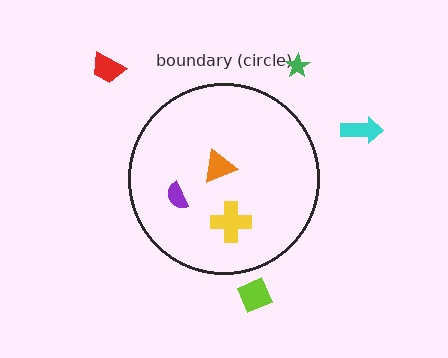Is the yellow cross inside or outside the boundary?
Inside.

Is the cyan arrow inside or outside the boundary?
Outside.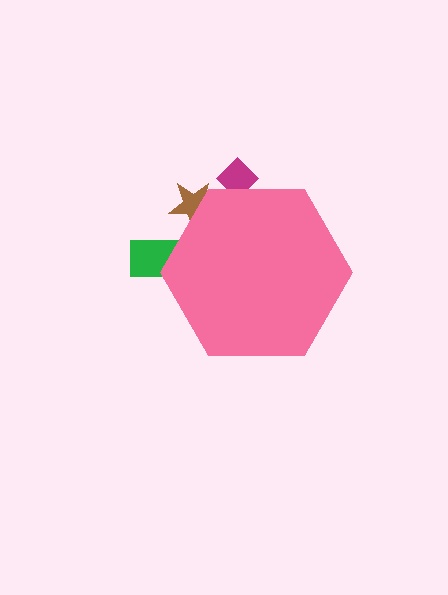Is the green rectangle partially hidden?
Yes, the green rectangle is partially hidden behind the pink hexagon.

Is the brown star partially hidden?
Yes, the brown star is partially hidden behind the pink hexagon.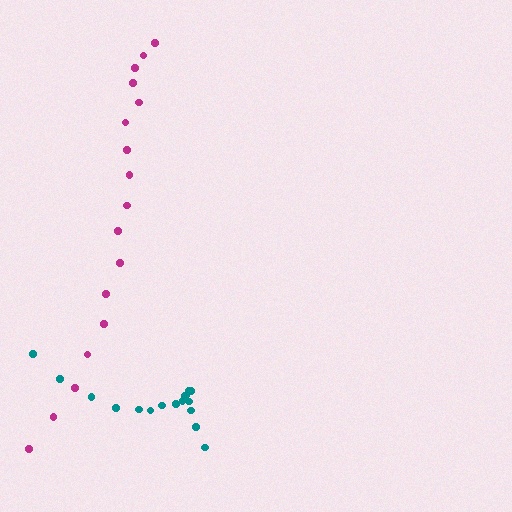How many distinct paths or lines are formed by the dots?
There are 2 distinct paths.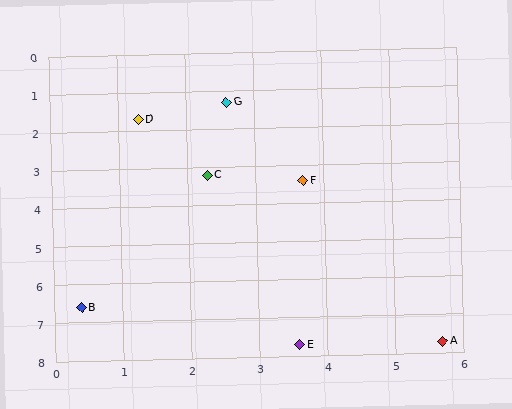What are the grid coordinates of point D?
Point D is at approximately (1.3, 1.7).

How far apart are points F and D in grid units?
Points F and D are about 2.9 grid units apart.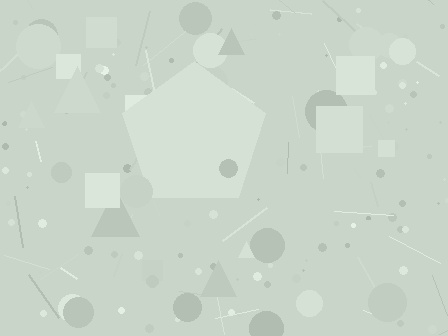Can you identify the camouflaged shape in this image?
The camouflaged shape is a pentagon.